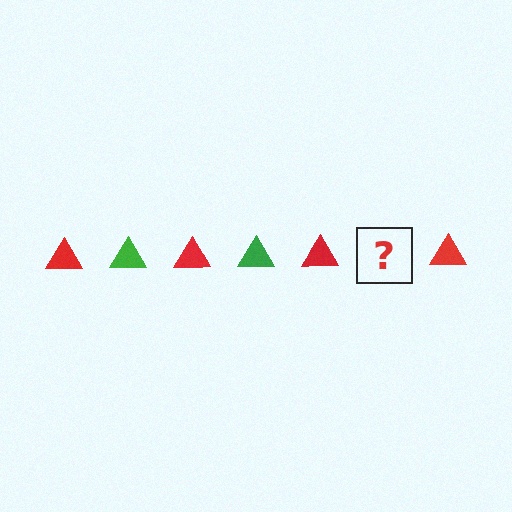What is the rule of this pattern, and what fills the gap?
The rule is that the pattern cycles through red, green triangles. The gap should be filled with a green triangle.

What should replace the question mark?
The question mark should be replaced with a green triangle.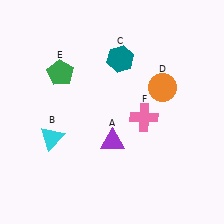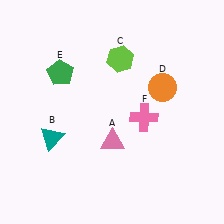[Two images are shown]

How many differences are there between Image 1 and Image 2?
There are 3 differences between the two images.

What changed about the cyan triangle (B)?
In Image 1, B is cyan. In Image 2, it changed to teal.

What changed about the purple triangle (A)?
In Image 1, A is purple. In Image 2, it changed to pink.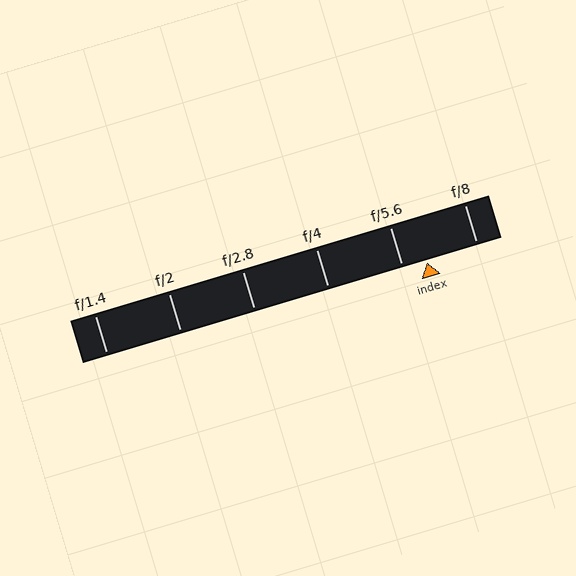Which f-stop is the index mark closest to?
The index mark is closest to f/5.6.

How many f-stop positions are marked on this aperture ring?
There are 6 f-stop positions marked.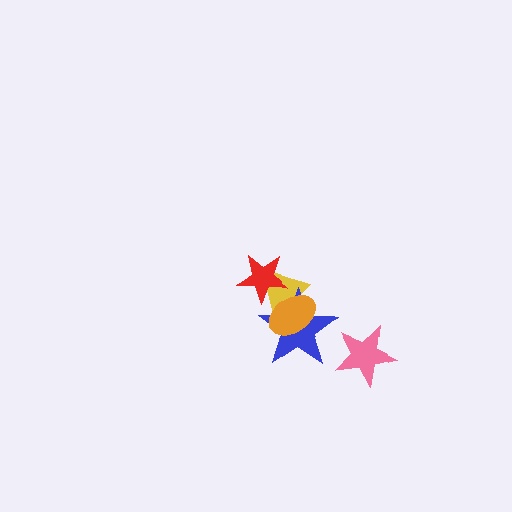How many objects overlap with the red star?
1 object overlaps with the red star.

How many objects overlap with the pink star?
0 objects overlap with the pink star.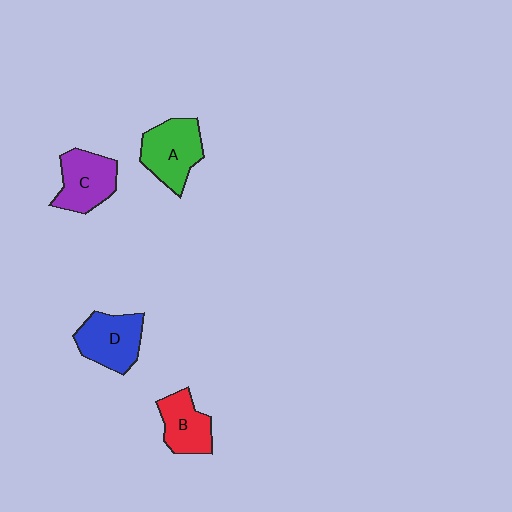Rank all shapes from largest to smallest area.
From largest to smallest: A (green), D (blue), C (purple), B (red).